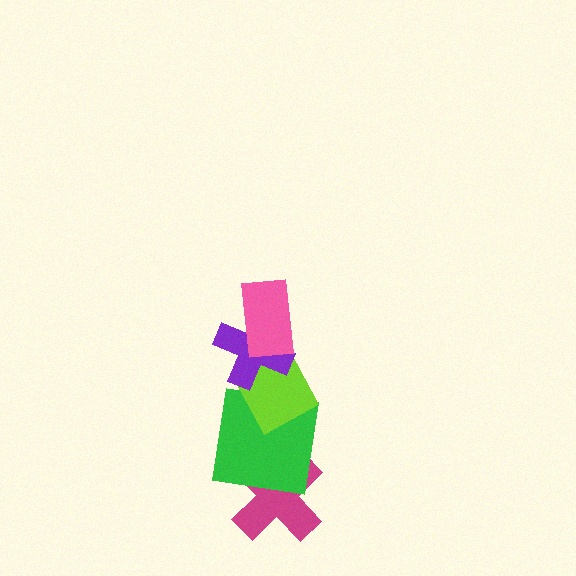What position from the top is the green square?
The green square is 4th from the top.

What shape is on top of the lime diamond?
The purple cross is on top of the lime diamond.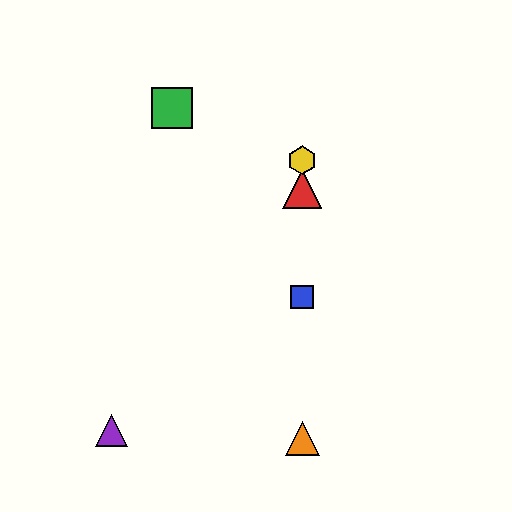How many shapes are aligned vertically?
4 shapes (the red triangle, the blue square, the yellow hexagon, the orange triangle) are aligned vertically.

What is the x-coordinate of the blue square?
The blue square is at x≈302.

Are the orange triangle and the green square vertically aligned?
No, the orange triangle is at x≈302 and the green square is at x≈172.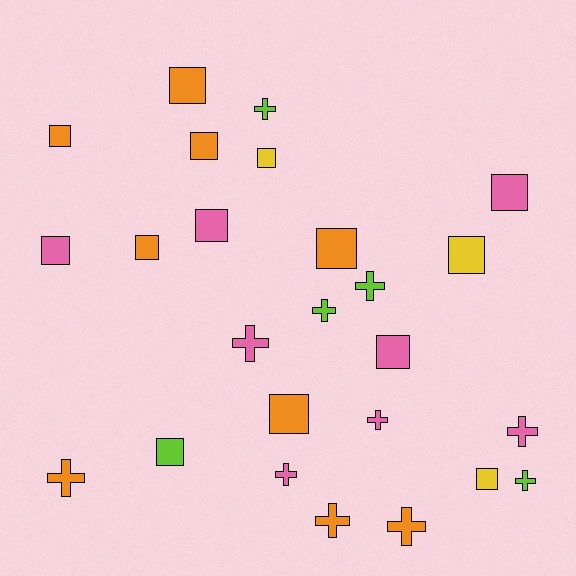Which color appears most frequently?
Orange, with 9 objects.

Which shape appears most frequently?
Square, with 14 objects.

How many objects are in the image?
There are 25 objects.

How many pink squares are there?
There are 4 pink squares.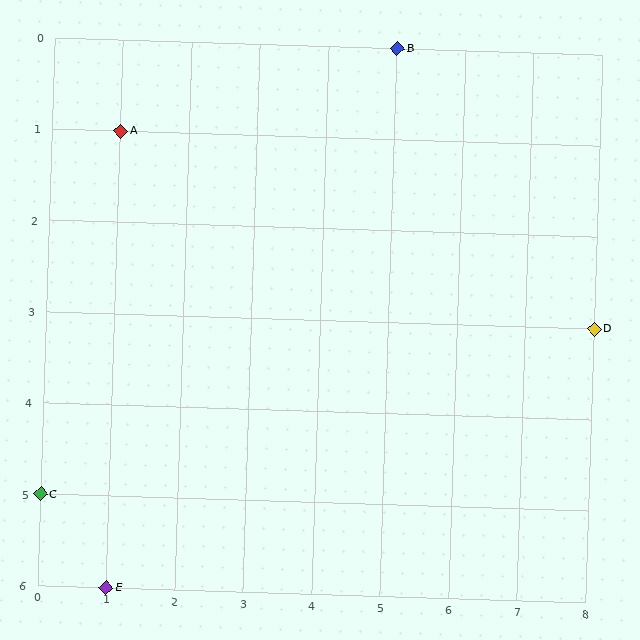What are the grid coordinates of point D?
Point D is at grid coordinates (8, 3).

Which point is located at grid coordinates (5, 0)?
Point B is at (5, 0).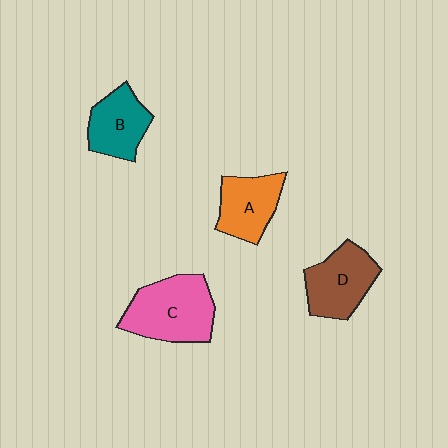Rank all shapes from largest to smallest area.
From largest to smallest: C (pink), D (brown), A (orange), B (teal).